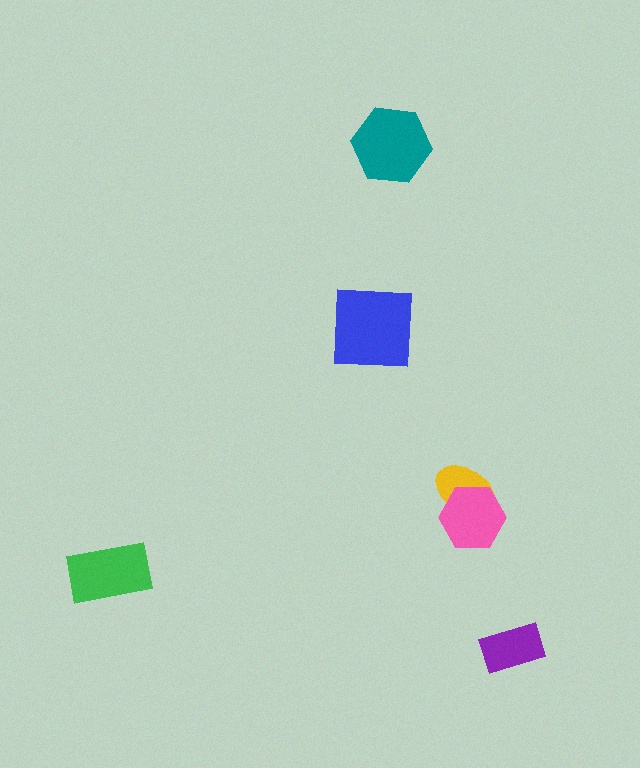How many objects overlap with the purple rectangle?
0 objects overlap with the purple rectangle.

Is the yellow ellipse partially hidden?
Yes, it is partially covered by another shape.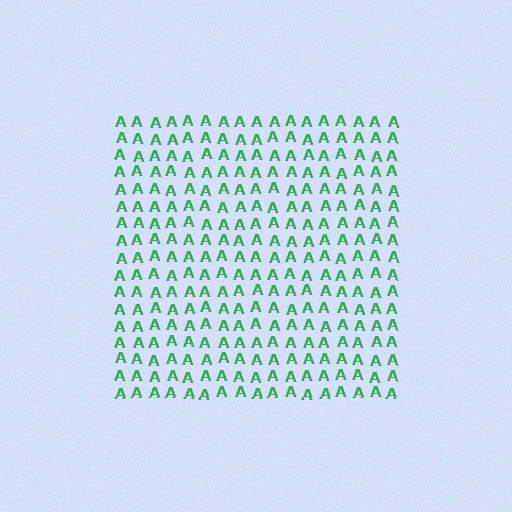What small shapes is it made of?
It is made of small letter A's.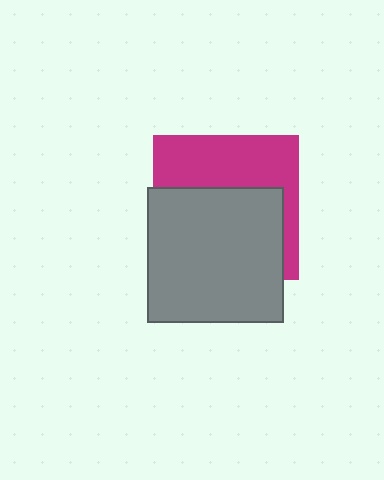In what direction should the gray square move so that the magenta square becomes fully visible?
The gray square should move down. That is the shortest direction to clear the overlap and leave the magenta square fully visible.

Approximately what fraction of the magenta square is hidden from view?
Roughly 57% of the magenta square is hidden behind the gray square.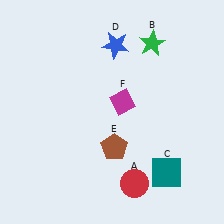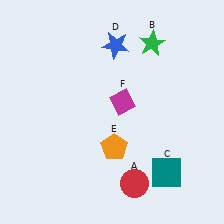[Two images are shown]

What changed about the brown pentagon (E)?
In Image 1, E is brown. In Image 2, it changed to orange.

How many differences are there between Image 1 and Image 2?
There is 1 difference between the two images.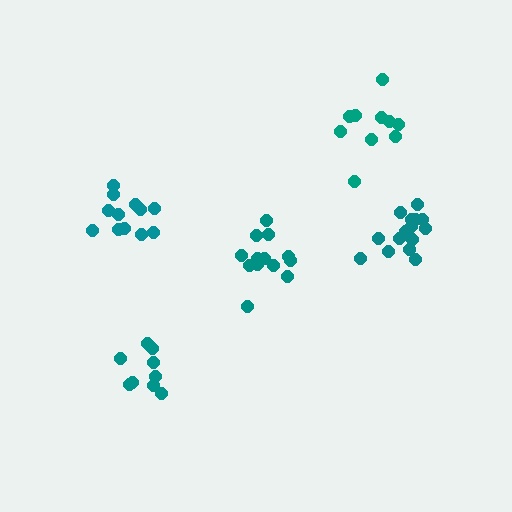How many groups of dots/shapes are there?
There are 5 groups.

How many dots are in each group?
Group 1: 14 dots, Group 2: 15 dots, Group 3: 12 dots, Group 4: 10 dots, Group 5: 9 dots (60 total).